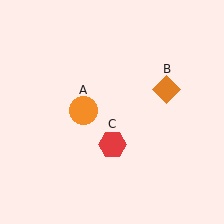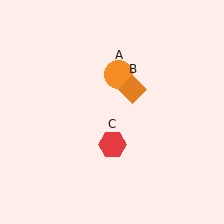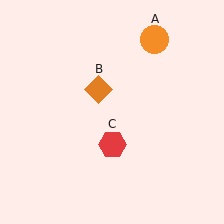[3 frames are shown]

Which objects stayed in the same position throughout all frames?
Red hexagon (object C) remained stationary.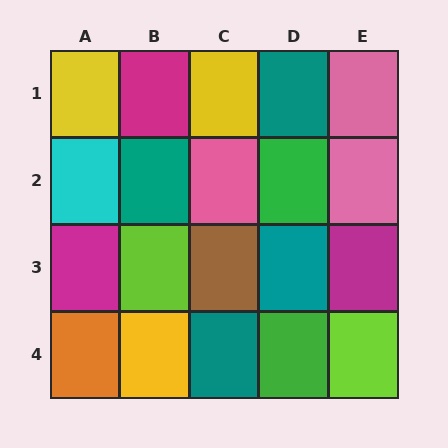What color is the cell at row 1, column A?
Yellow.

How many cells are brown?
1 cell is brown.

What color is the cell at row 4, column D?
Green.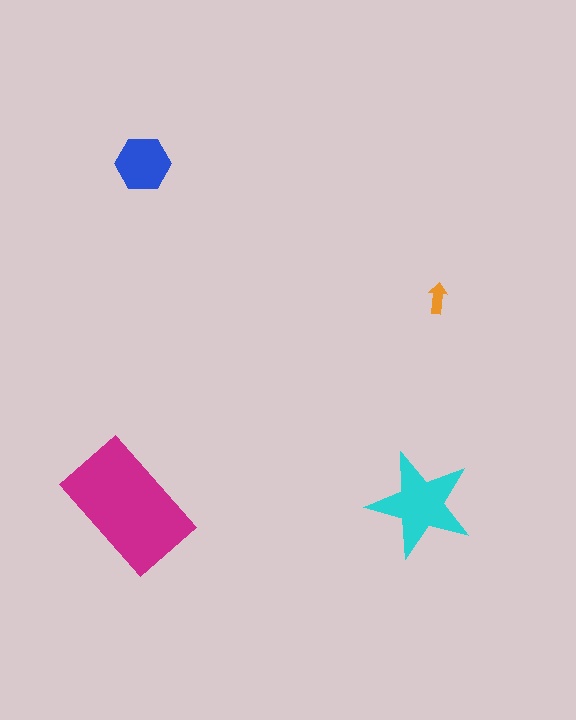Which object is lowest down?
The magenta rectangle is bottommost.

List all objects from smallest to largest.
The orange arrow, the blue hexagon, the cyan star, the magenta rectangle.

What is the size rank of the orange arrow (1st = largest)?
4th.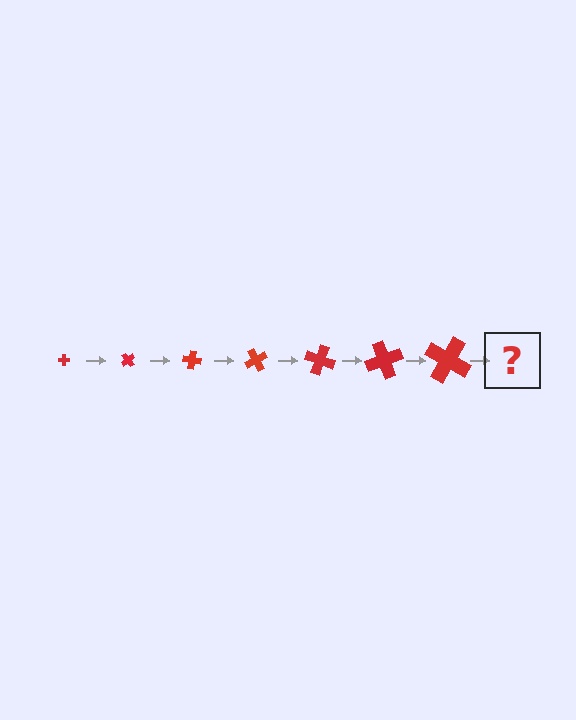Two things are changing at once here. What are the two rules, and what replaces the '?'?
The two rules are that the cross grows larger each step and it rotates 50 degrees each step. The '?' should be a cross, larger than the previous one and rotated 350 degrees from the start.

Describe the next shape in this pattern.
It should be a cross, larger than the previous one and rotated 350 degrees from the start.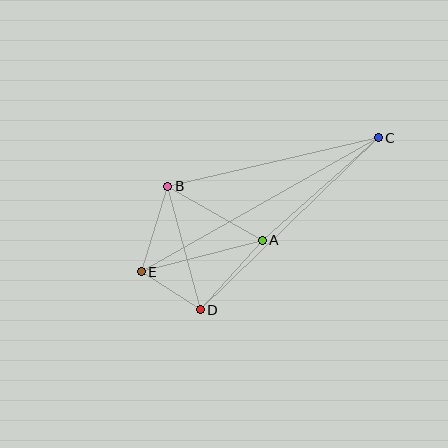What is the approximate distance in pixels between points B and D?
The distance between B and D is approximately 128 pixels.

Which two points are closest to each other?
Points D and E are closest to each other.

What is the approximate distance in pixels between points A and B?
The distance between A and B is approximately 109 pixels.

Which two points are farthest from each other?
Points C and E are farthest from each other.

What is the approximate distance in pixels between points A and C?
The distance between A and C is approximately 155 pixels.